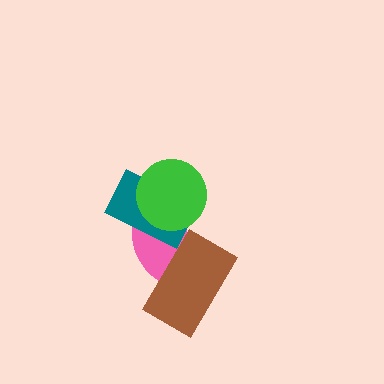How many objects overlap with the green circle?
2 objects overlap with the green circle.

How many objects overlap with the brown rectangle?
1 object overlaps with the brown rectangle.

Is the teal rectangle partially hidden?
Yes, it is partially covered by another shape.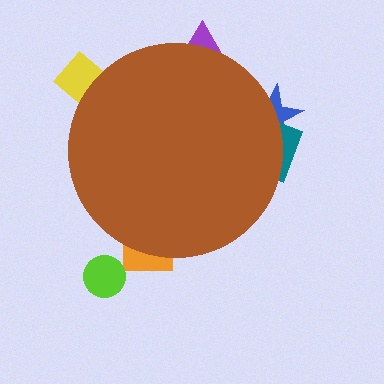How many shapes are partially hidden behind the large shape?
5 shapes are partially hidden.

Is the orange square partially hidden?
Yes, the orange square is partially hidden behind the brown circle.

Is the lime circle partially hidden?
No, the lime circle is fully visible.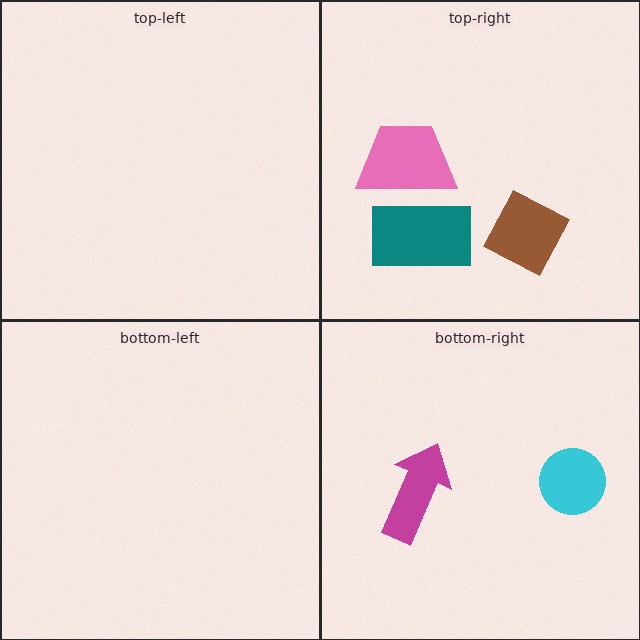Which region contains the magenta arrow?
The bottom-right region.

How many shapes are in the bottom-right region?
2.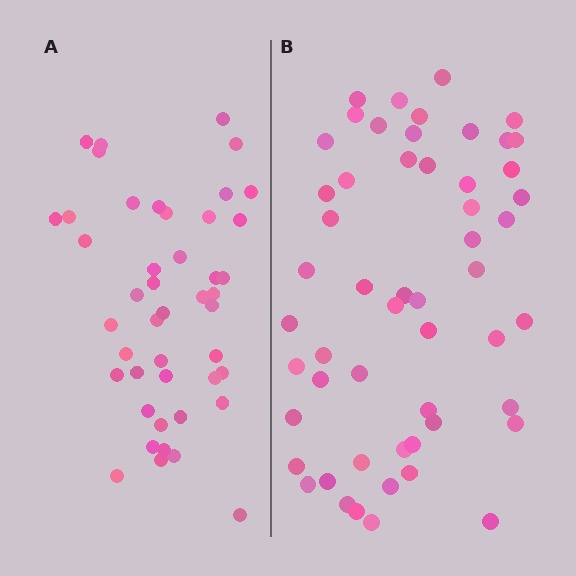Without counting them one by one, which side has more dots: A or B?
Region B (the right region) has more dots.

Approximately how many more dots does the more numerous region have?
Region B has roughly 8 or so more dots than region A.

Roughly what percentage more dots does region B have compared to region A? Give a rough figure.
About 20% more.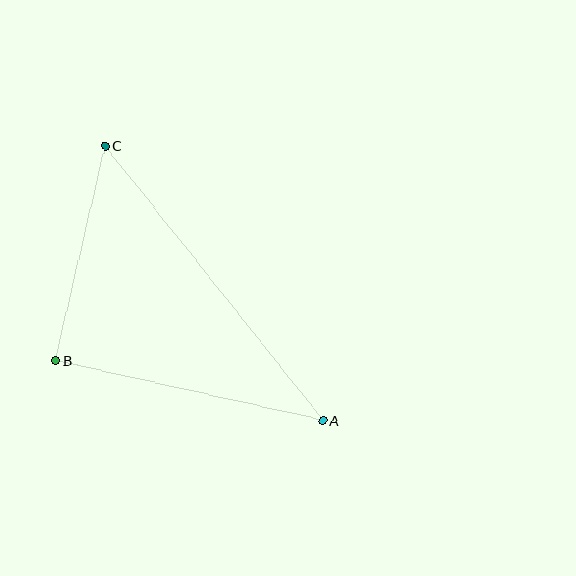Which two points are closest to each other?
Points B and C are closest to each other.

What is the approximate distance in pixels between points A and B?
The distance between A and B is approximately 274 pixels.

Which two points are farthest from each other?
Points A and C are farthest from each other.